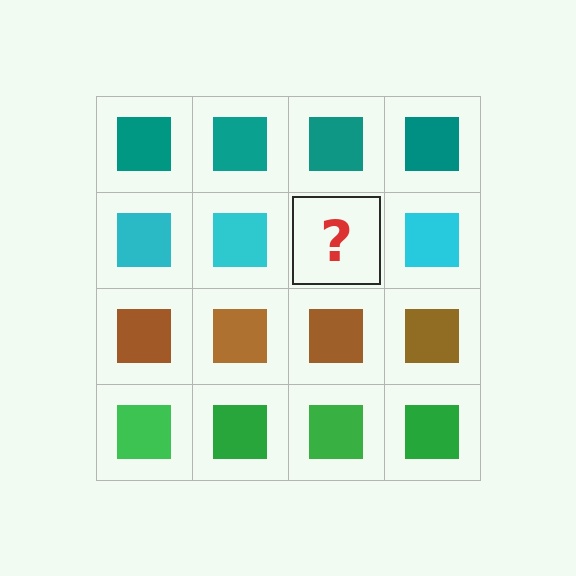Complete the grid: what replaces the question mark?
The question mark should be replaced with a cyan square.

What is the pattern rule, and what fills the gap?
The rule is that each row has a consistent color. The gap should be filled with a cyan square.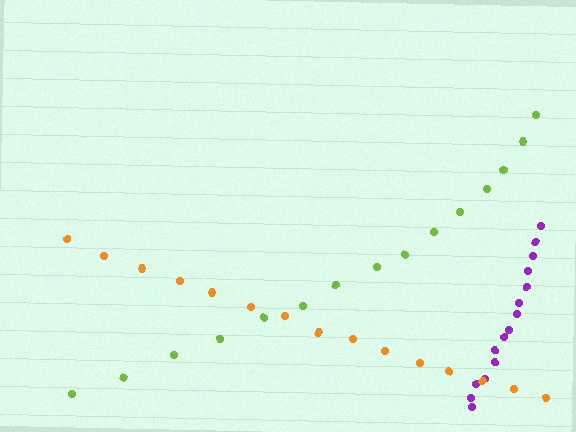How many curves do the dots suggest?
There are 3 distinct paths.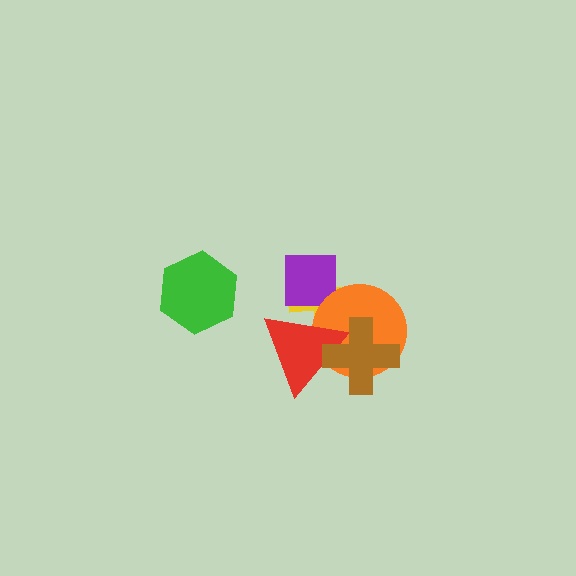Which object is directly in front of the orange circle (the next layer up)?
The red triangle is directly in front of the orange circle.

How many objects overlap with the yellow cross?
3 objects overlap with the yellow cross.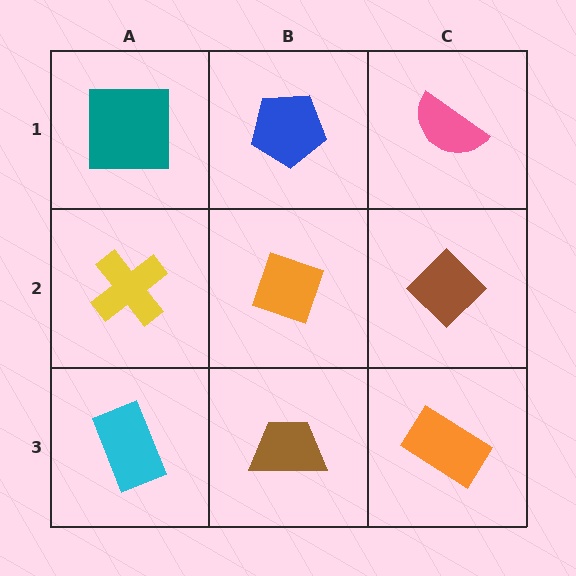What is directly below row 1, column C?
A brown diamond.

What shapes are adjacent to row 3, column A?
A yellow cross (row 2, column A), a brown trapezoid (row 3, column B).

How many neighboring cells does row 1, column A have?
2.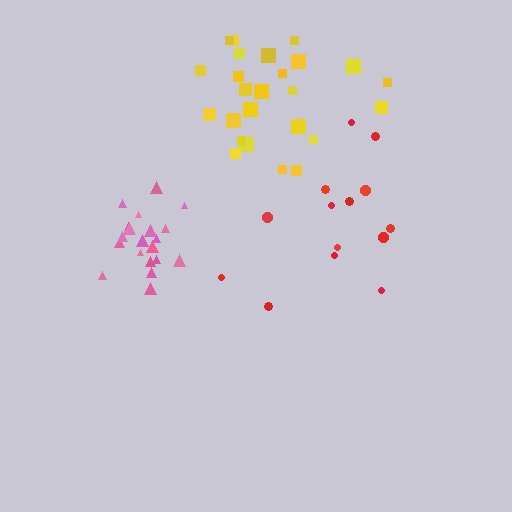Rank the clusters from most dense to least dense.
pink, yellow, red.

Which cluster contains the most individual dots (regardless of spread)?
Yellow (25).